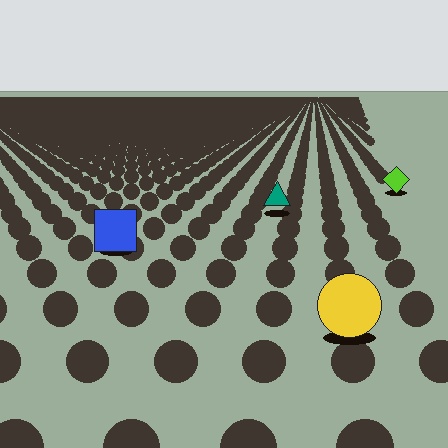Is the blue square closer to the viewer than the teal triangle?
Yes. The blue square is closer — you can tell from the texture gradient: the ground texture is coarser near it.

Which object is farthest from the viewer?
The lime diamond is farthest from the viewer. It appears smaller and the ground texture around it is denser.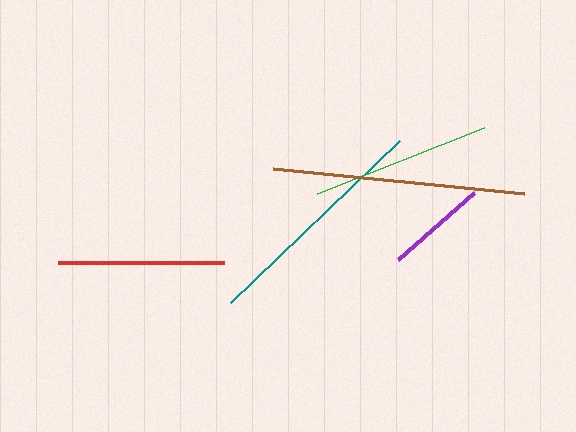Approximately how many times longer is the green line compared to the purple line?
The green line is approximately 1.8 times the length of the purple line.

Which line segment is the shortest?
The purple line is the shortest at approximately 102 pixels.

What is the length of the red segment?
The red segment is approximately 167 pixels long.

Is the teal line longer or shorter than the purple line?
The teal line is longer than the purple line.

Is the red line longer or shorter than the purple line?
The red line is longer than the purple line.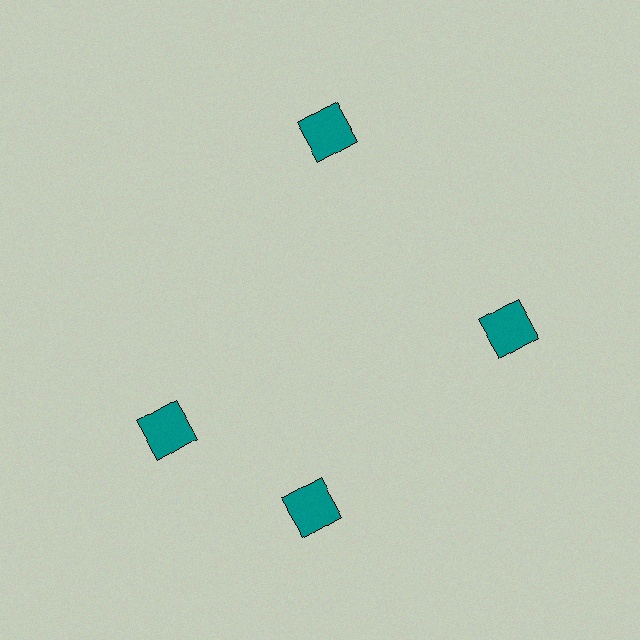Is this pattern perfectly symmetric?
No. The 4 teal squares are arranged in a ring, but one element near the 9 o'clock position is rotated out of alignment along the ring, breaking the 4-fold rotational symmetry.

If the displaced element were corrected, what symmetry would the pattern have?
It would have 4-fold rotational symmetry — the pattern would map onto itself every 90 degrees.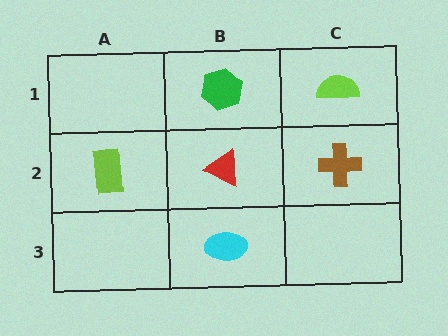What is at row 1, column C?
A lime semicircle.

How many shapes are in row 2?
3 shapes.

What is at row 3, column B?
A cyan ellipse.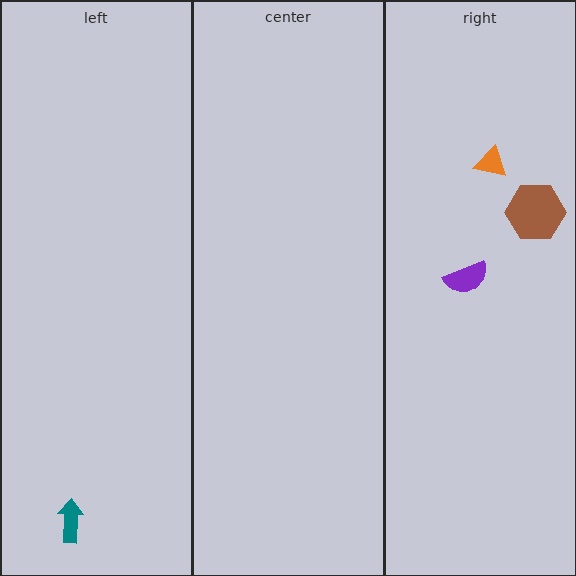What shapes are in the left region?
The teal arrow.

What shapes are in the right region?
The brown hexagon, the purple semicircle, the orange triangle.